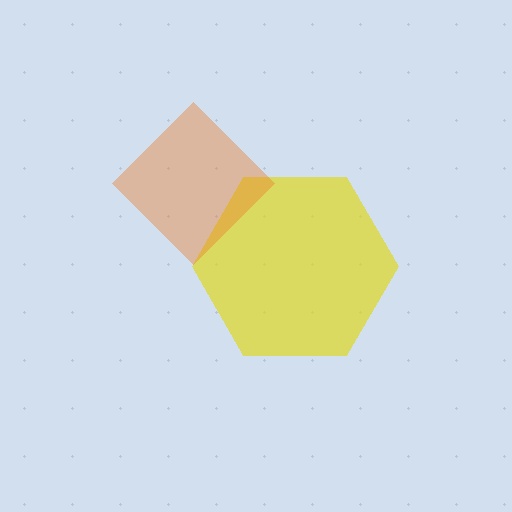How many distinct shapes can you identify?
There are 2 distinct shapes: a yellow hexagon, an orange diamond.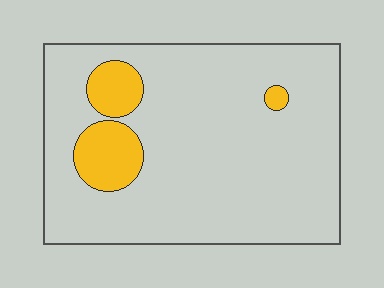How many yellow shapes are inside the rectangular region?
3.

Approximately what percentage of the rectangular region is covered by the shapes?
Approximately 10%.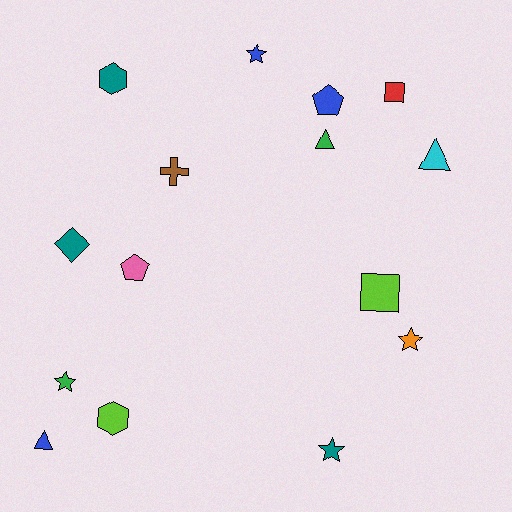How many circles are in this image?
There are no circles.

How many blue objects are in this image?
There are 3 blue objects.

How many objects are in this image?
There are 15 objects.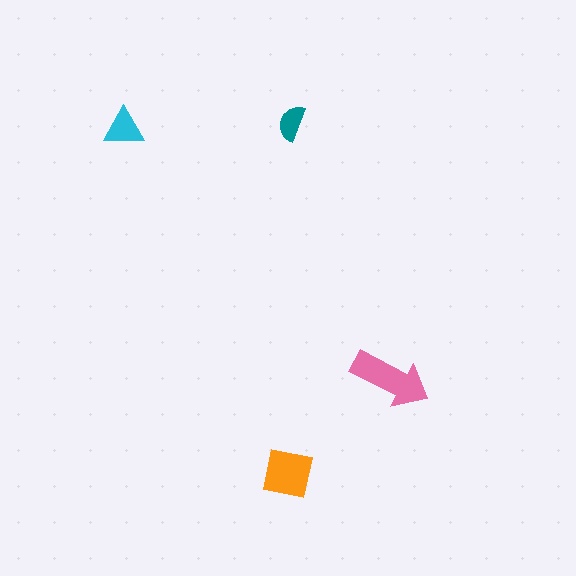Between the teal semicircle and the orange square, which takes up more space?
The orange square.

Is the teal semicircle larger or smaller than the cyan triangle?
Smaller.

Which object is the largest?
The pink arrow.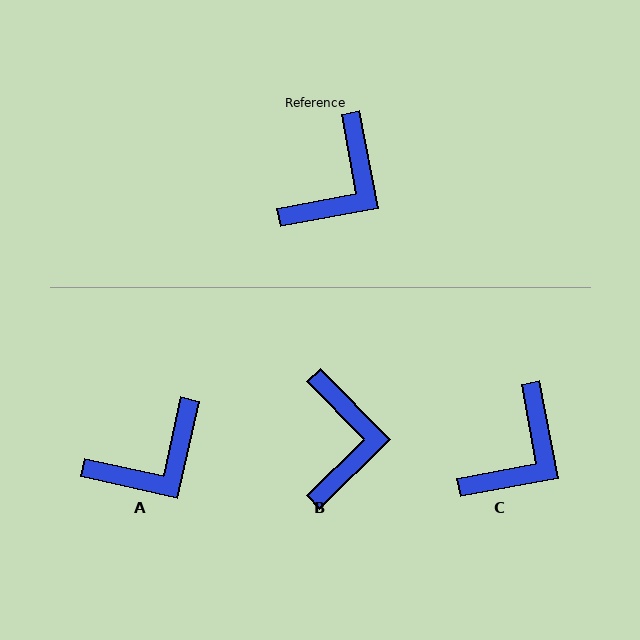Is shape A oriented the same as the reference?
No, it is off by about 23 degrees.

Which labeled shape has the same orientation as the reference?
C.